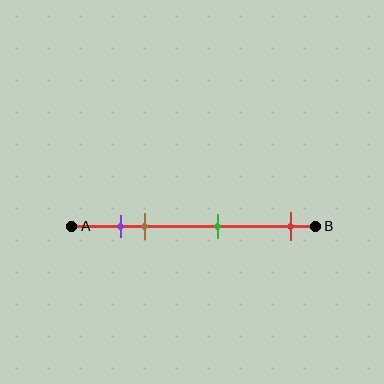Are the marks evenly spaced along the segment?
No, the marks are not evenly spaced.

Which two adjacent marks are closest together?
The purple and brown marks are the closest adjacent pair.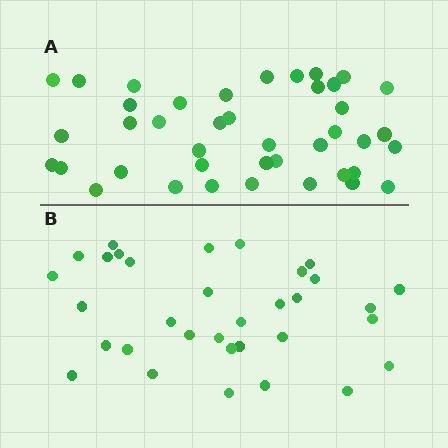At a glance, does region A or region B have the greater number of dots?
Region A (the top region) has more dots.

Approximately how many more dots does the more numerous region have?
Region A has roughly 8 or so more dots than region B.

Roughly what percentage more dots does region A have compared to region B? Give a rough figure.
About 25% more.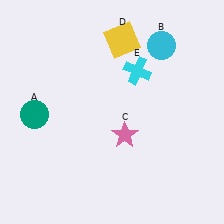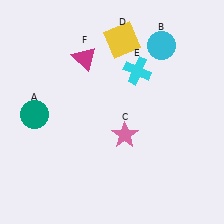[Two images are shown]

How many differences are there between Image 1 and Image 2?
There is 1 difference between the two images.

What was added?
A magenta triangle (F) was added in Image 2.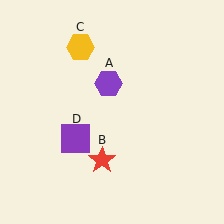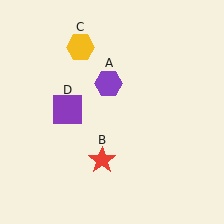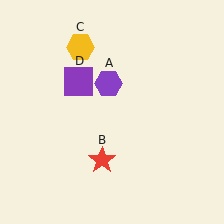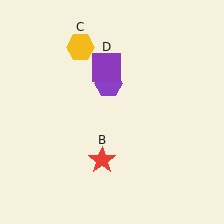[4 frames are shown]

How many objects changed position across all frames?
1 object changed position: purple square (object D).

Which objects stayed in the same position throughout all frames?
Purple hexagon (object A) and red star (object B) and yellow hexagon (object C) remained stationary.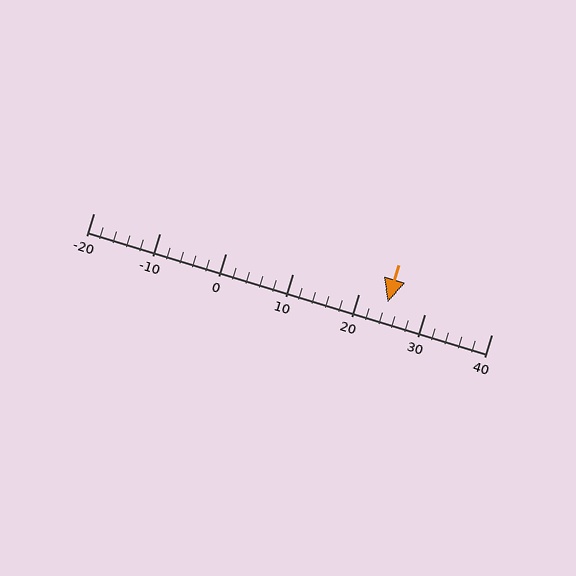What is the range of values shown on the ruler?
The ruler shows values from -20 to 40.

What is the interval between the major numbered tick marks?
The major tick marks are spaced 10 units apart.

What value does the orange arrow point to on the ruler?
The orange arrow points to approximately 24.